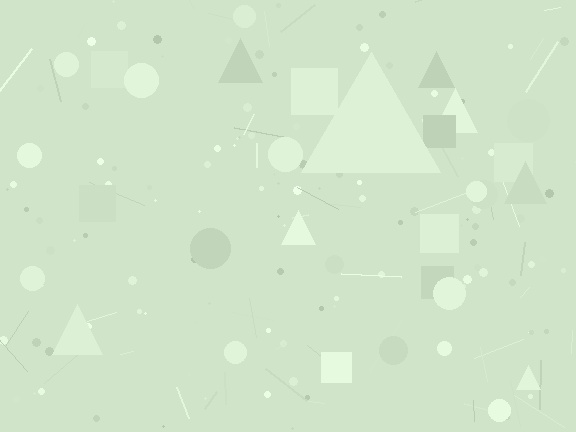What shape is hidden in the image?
A triangle is hidden in the image.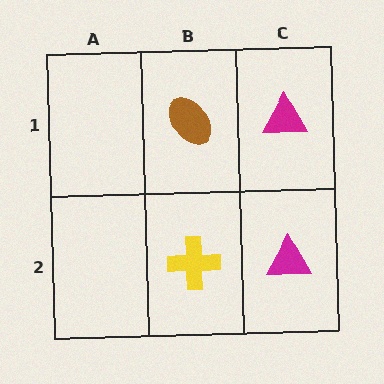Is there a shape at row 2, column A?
No, that cell is empty.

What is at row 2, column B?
A yellow cross.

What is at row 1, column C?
A magenta triangle.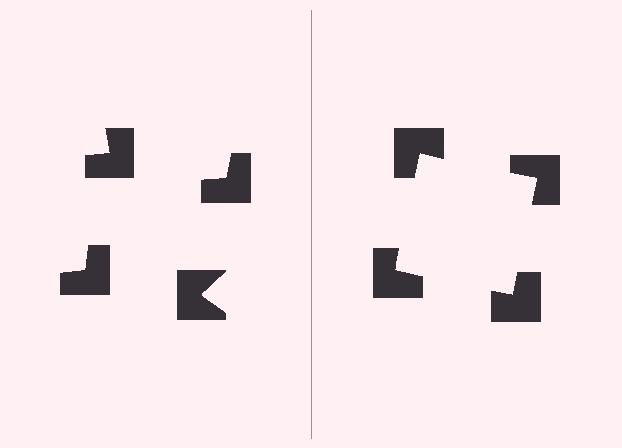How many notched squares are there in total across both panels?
8 — 4 on each side.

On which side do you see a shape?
An illusory square appears on the right side. On the left side the wedge cuts are rotated, so no coherent shape forms.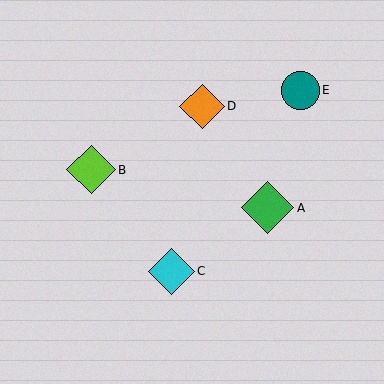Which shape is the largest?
The green diamond (labeled A) is the largest.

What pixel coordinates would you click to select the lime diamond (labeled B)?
Click at (91, 170) to select the lime diamond B.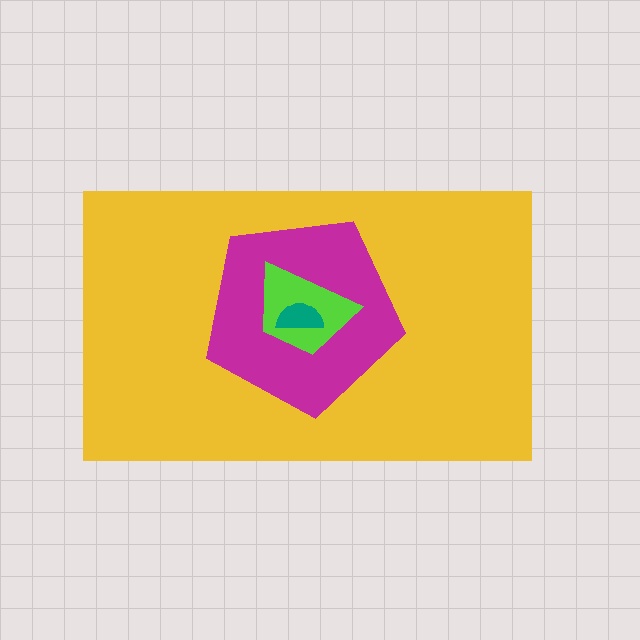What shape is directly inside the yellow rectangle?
The magenta pentagon.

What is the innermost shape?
The teal semicircle.